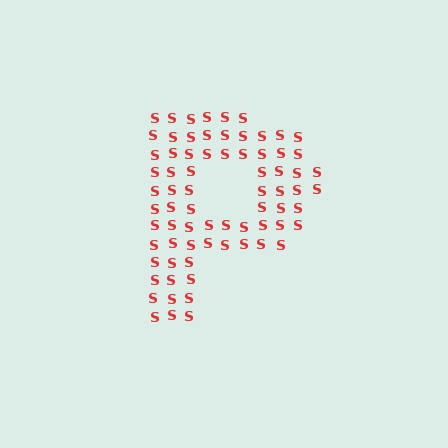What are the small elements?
The small elements are letter S's.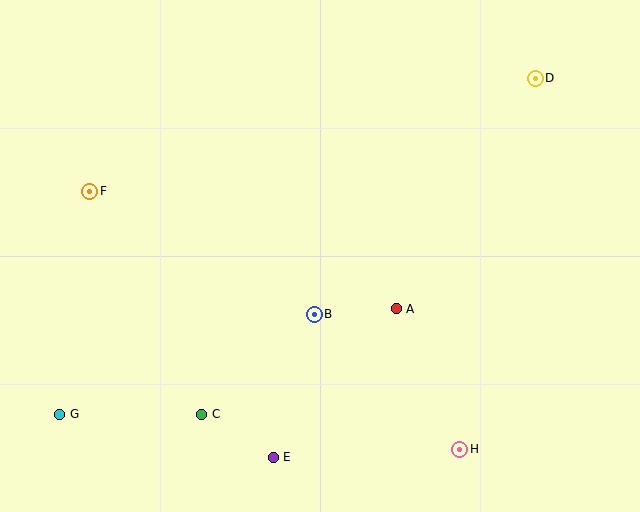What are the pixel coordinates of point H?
Point H is at (460, 449).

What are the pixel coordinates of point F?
Point F is at (90, 191).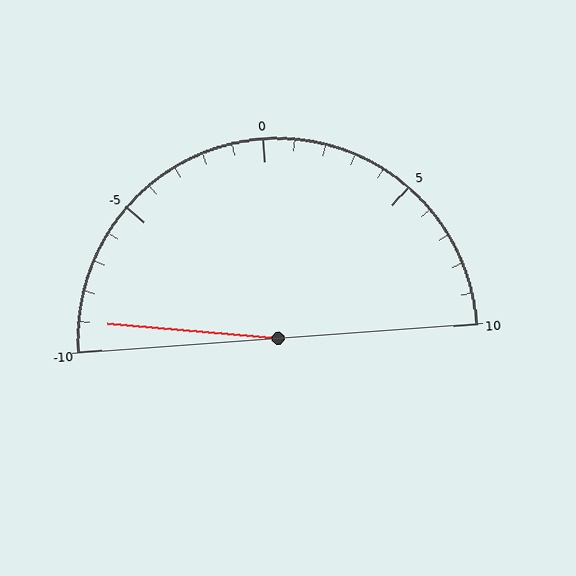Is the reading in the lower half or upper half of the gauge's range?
The reading is in the lower half of the range (-10 to 10).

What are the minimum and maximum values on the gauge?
The gauge ranges from -10 to 10.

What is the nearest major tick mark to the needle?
The nearest major tick mark is -10.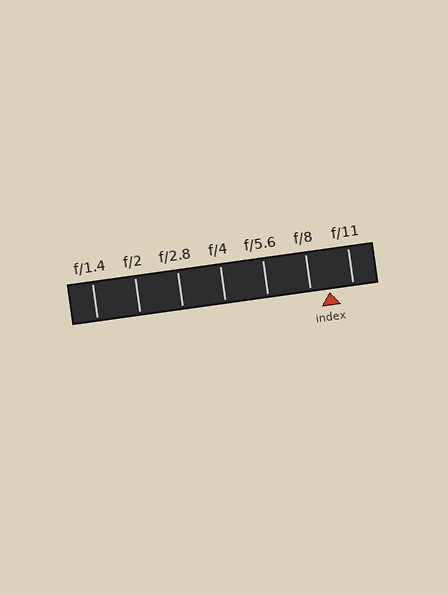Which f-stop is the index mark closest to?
The index mark is closest to f/8.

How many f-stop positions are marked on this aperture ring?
There are 7 f-stop positions marked.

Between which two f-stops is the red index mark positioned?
The index mark is between f/8 and f/11.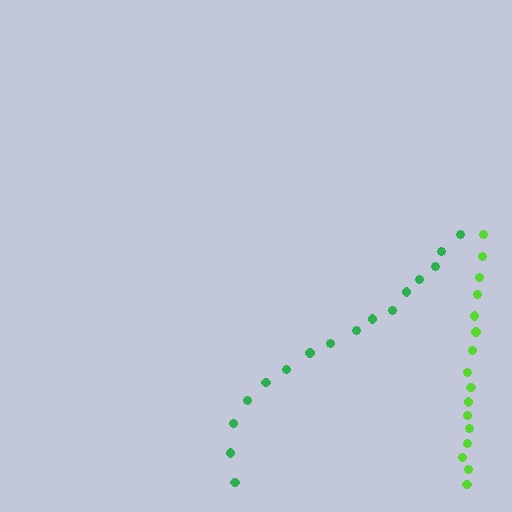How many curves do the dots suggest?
There are 2 distinct paths.